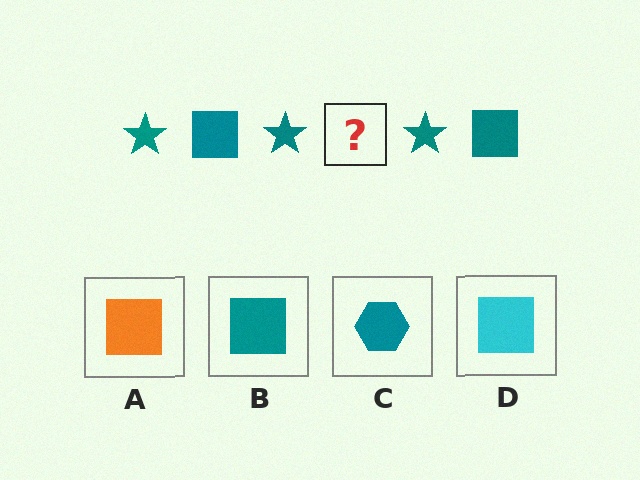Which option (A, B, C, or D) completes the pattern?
B.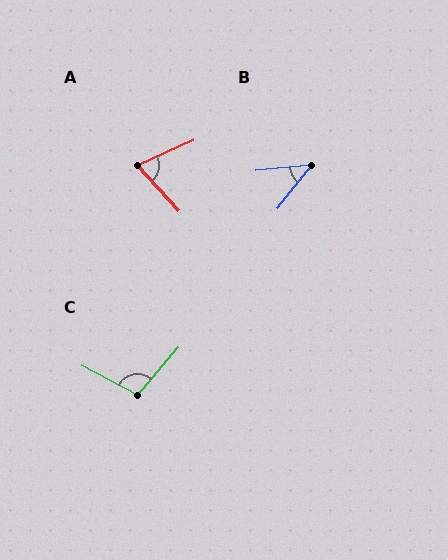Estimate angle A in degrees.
Approximately 72 degrees.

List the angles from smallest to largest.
B (47°), A (72°), C (103°).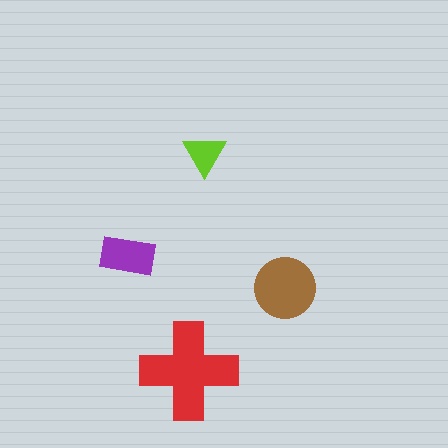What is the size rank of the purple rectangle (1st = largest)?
3rd.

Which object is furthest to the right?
The brown circle is rightmost.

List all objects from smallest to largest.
The lime triangle, the purple rectangle, the brown circle, the red cross.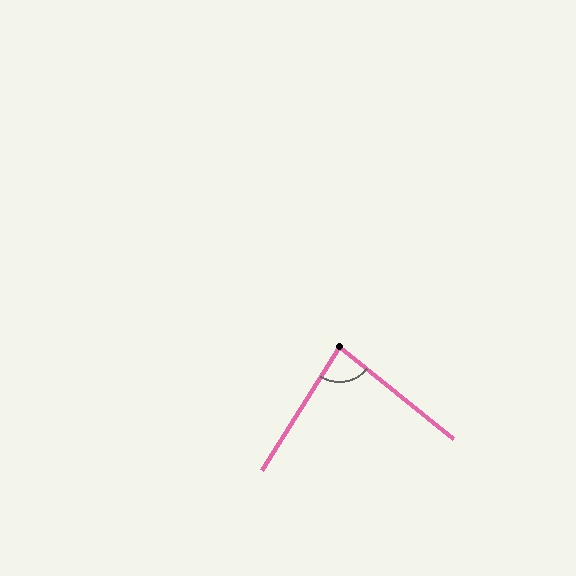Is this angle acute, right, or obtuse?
It is acute.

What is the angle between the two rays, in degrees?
Approximately 83 degrees.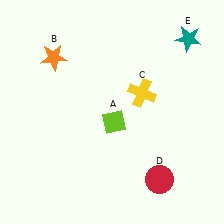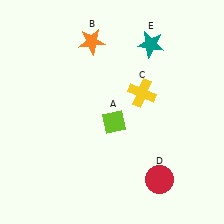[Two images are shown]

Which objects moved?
The objects that moved are: the orange star (B), the teal star (E).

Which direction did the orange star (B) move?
The orange star (B) moved right.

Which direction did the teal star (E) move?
The teal star (E) moved left.